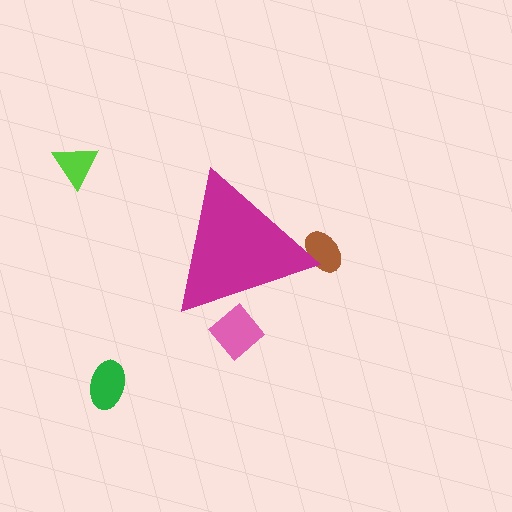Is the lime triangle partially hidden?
No, the lime triangle is fully visible.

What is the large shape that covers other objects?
A magenta triangle.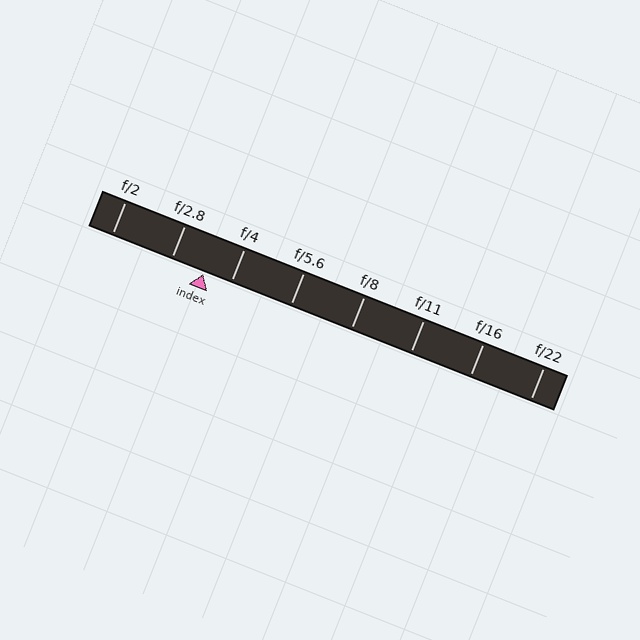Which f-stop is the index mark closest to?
The index mark is closest to f/4.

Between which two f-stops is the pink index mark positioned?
The index mark is between f/2.8 and f/4.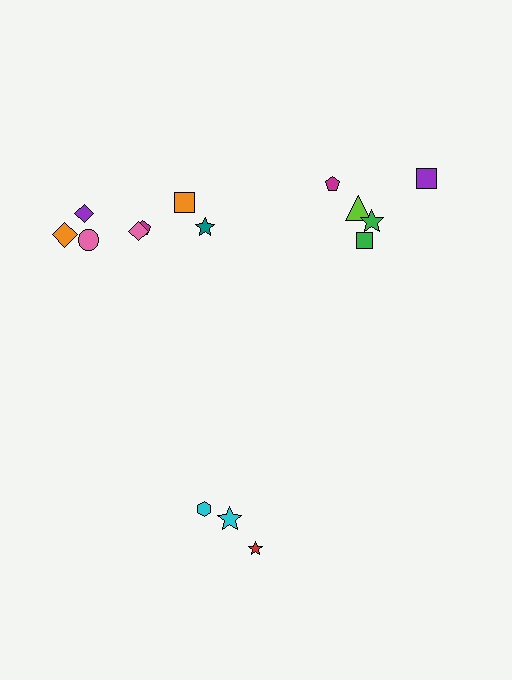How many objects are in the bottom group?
There are 3 objects.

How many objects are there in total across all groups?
There are 15 objects.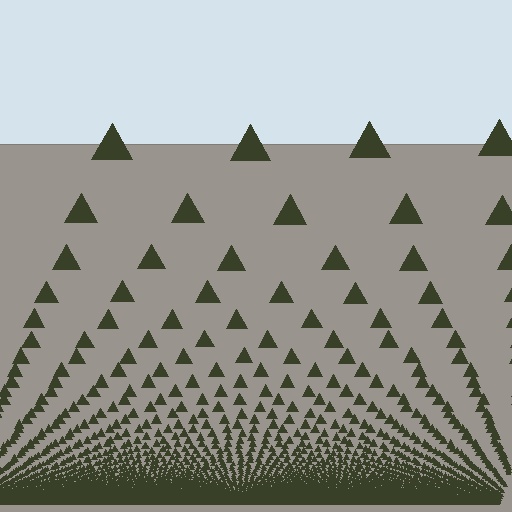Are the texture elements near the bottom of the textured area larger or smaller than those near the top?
Smaller. The gradient is inverted — elements near the bottom are smaller and denser.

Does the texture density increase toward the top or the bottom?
Density increases toward the bottom.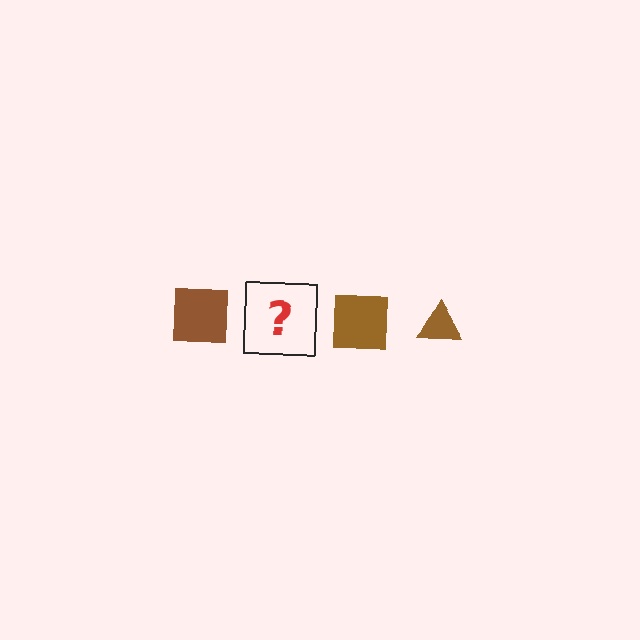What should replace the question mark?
The question mark should be replaced with a brown triangle.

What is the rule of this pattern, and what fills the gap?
The rule is that the pattern cycles through square, triangle shapes in brown. The gap should be filled with a brown triangle.